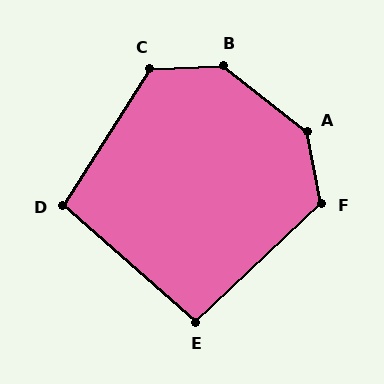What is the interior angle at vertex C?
Approximately 125 degrees (obtuse).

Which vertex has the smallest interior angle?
E, at approximately 96 degrees.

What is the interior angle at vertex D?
Approximately 99 degrees (obtuse).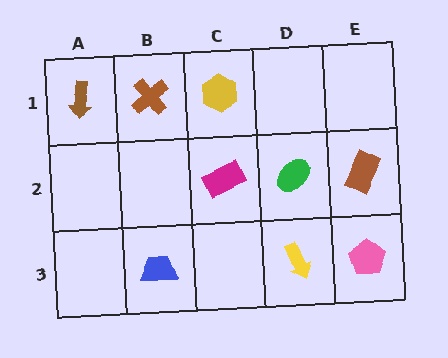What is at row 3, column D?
A yellow arrow.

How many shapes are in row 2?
3 shapes.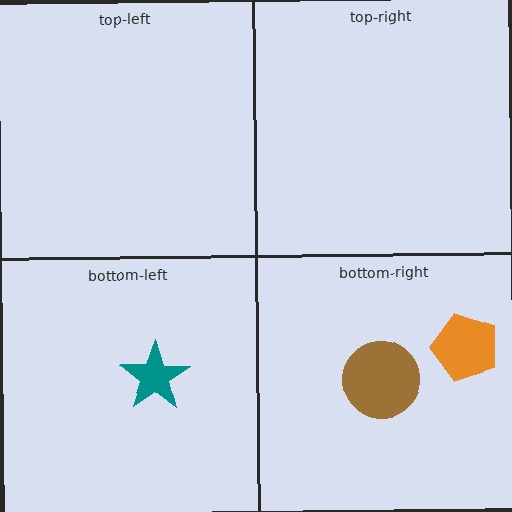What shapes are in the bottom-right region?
The orange pentagon, the brown circle.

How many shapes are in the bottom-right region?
2.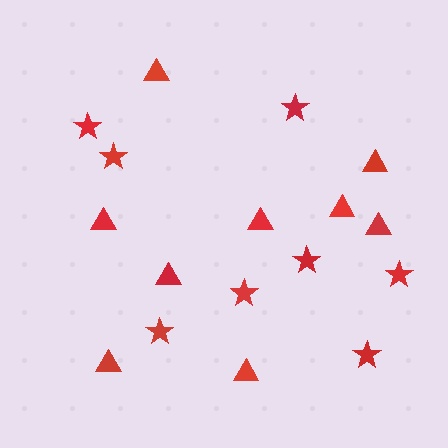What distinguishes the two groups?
There are 2 groups: one group of triangles (9) and one group of stars (8).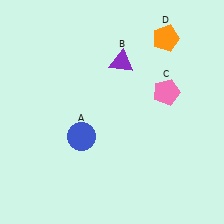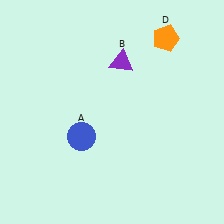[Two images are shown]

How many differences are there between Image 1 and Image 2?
There is 1 difference between the two images.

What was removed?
The pink pentagon (C) was removed in Image 2.